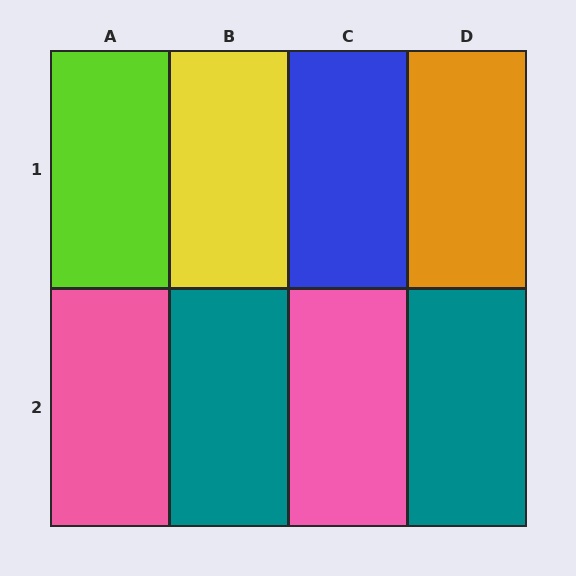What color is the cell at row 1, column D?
Orange.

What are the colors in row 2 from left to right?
Pink, teal, pink, teal.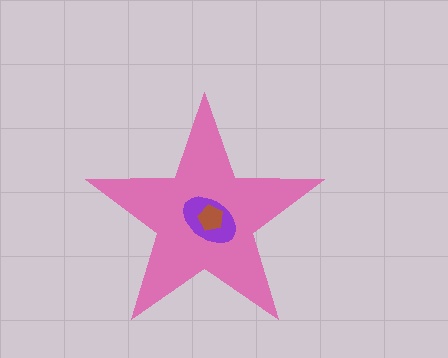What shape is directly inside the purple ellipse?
The brown pentagon.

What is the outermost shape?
The pink star.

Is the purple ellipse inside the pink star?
Yes.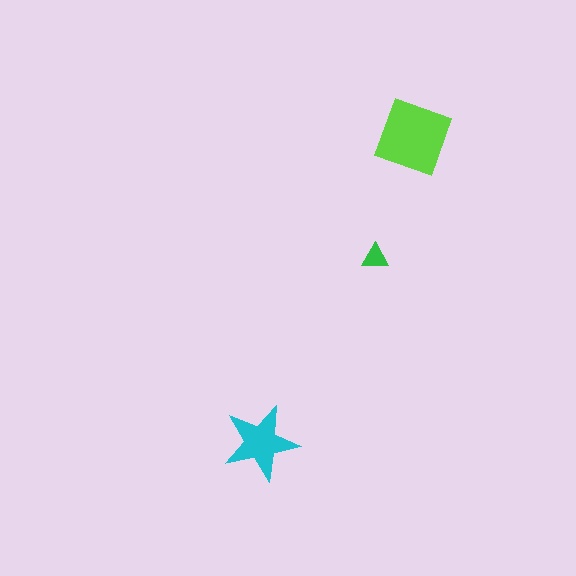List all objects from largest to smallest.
The lime diamond, the cyan star, the green triangle.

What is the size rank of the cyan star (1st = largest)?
2nd.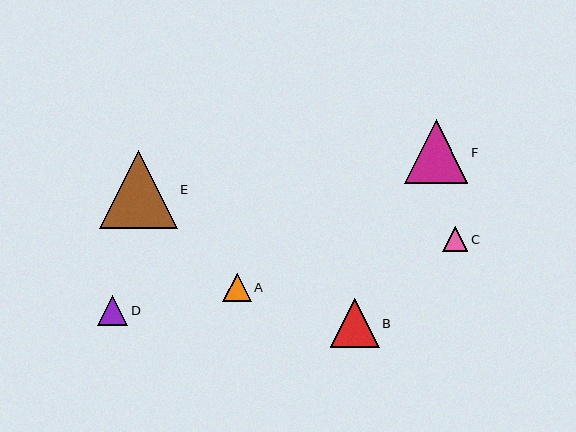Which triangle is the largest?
Triangle E is the largest with a size of approximately 78 pixels.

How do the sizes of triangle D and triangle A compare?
Triangle D and triangle A are approximately the same size.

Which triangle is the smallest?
Triangle C is the smallest with a size of approximately 26 pixels.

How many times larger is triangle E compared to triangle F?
Triangle E is approximately 1.2 times the size of triangle F.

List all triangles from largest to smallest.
From largest to smallest: E, F, B, D, A, C.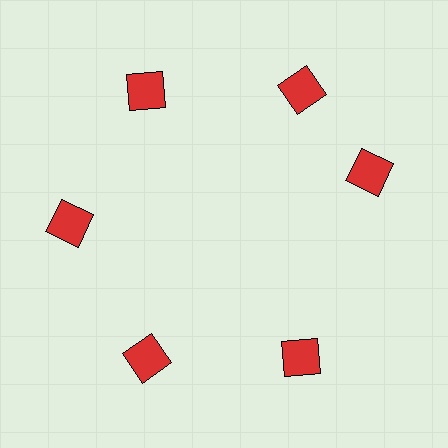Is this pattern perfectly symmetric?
No. The 6 red squares are arranged in a ring, but one element near the 3 o'clock position is rotated out of alignment along the ring, breaking the 6-fold rotational symmetry.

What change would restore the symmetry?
The symmetry would be restored by rotating it back into even spacing with its neighbors so that all 6 squares sit at equal angles and equal distance from the center.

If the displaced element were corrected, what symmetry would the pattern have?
It would have 6-fold rotational symmetry — the pattern would map onto itself every 60 degrees.